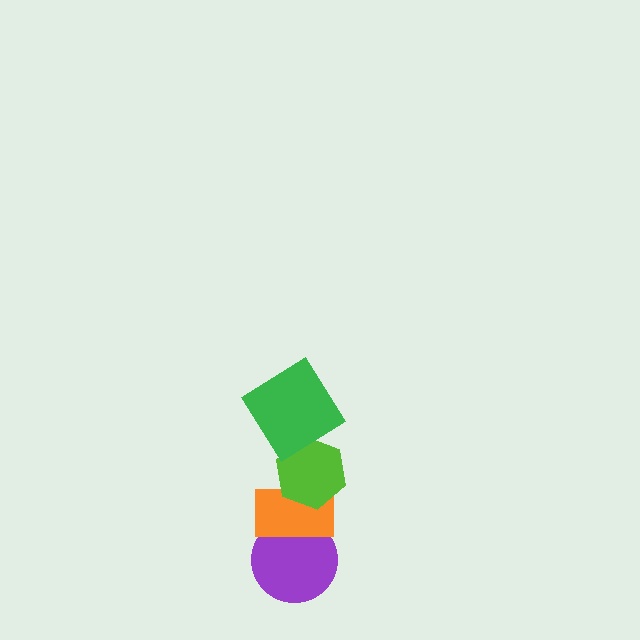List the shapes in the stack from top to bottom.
From top to bottom: the green diamond, the lime hexagon, the orange rectangle, the purple circle.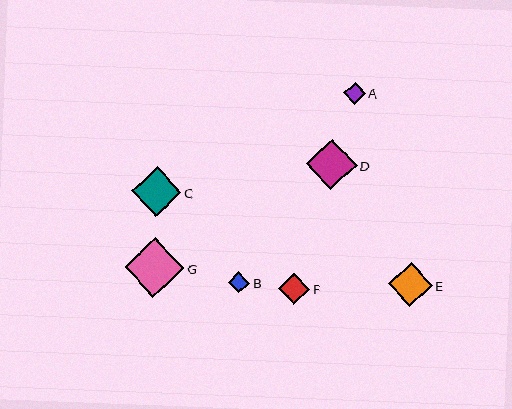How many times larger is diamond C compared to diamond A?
Diamond C is approximately 2.3 times the size of diamond A.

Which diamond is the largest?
Diamond G is the largest with a size of approximately 59 pixels.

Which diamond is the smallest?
Diamond B is the smallest with a size of approximately 21 pixels.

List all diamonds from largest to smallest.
From largest to smallest: G, D, C, E, F, A, B.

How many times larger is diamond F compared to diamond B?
Diamond F is approximately 1.5 times the size of diamond B.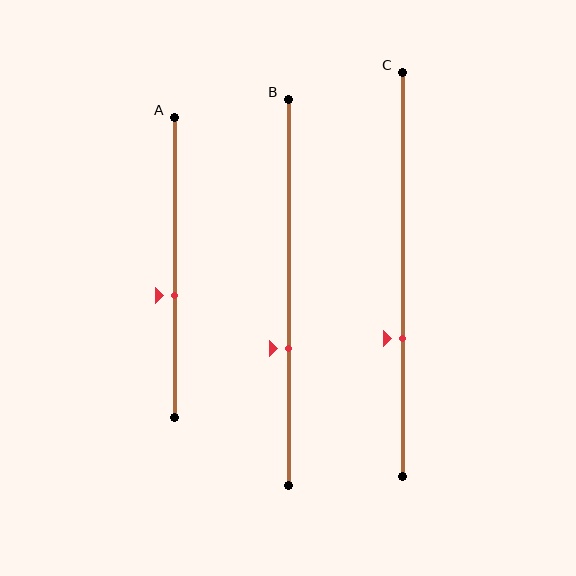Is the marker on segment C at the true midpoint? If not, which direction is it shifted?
No, the marker on segment C is shifted downward by about 16% of the segment length.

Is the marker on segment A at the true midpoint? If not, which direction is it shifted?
No, the marker on segment A is shifted downward by about 9% of the segment length.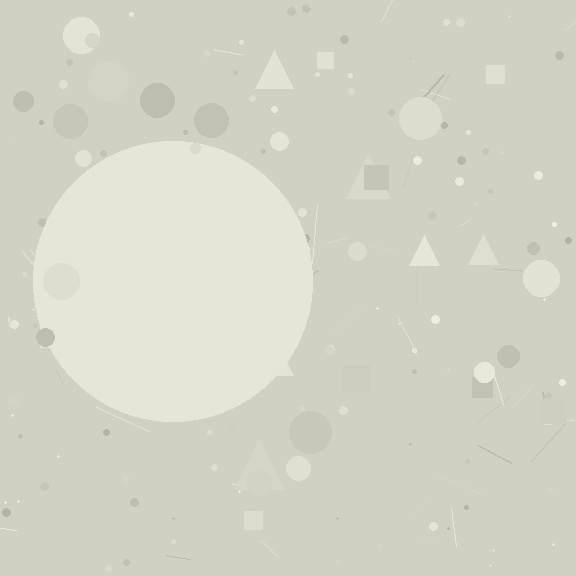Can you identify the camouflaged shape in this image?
The camouflaged shape is a circle.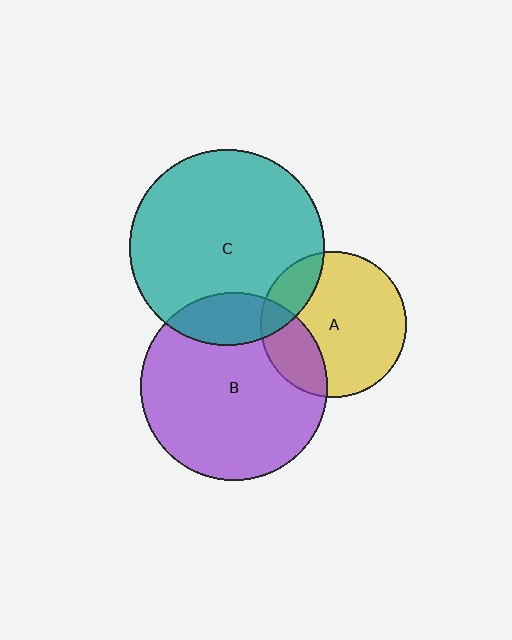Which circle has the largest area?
Circle C (teal).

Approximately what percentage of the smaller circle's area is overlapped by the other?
Approximately 15%.